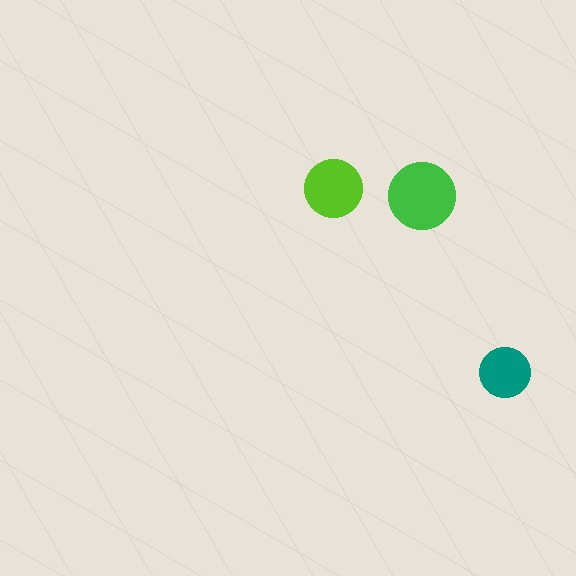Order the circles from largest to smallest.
the green one, the lime one, the teal one.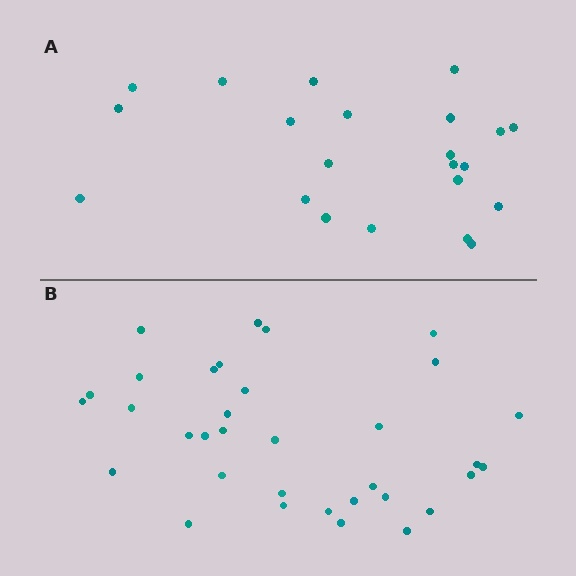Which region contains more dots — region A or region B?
Region B (the bottom region) has more dots.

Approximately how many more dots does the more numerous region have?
Region B has roughly 12 or so more dots than region A.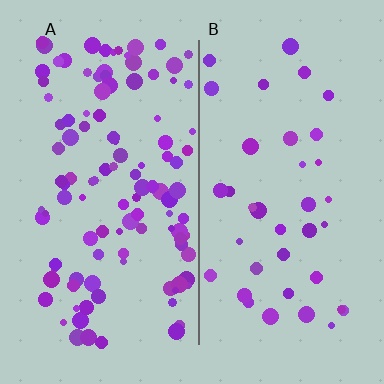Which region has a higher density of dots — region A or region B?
A (the left).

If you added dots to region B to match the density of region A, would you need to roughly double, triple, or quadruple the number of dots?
Approximately triple.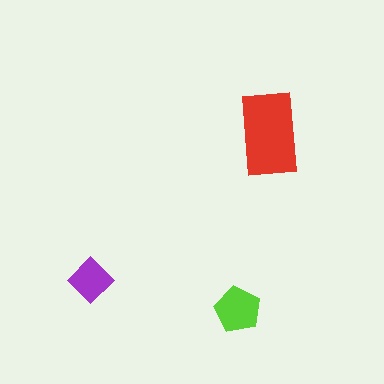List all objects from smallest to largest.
The purple diamond, the lime pentagon, the red rectangle.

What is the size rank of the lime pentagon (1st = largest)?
2nd.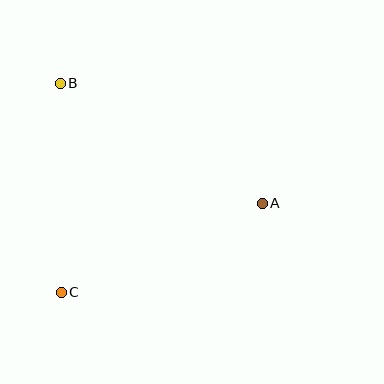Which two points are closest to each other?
Points B and C are closest to each other.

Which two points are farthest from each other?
Points A and B are farthest from each other.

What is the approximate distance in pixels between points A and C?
The distance between A and C is approximately 219 pixels.